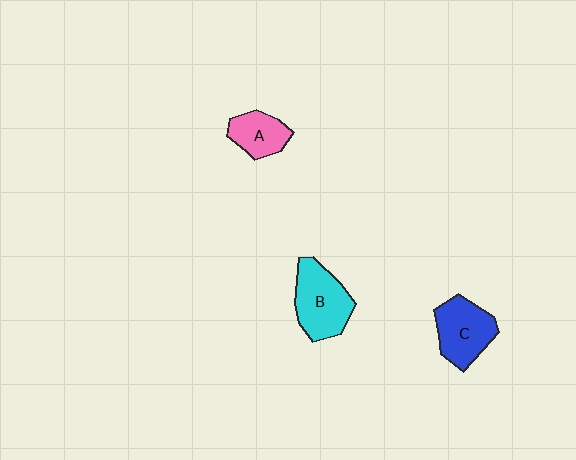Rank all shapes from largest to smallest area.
From largest to smallest: B (cyan), C (blue), A (pink).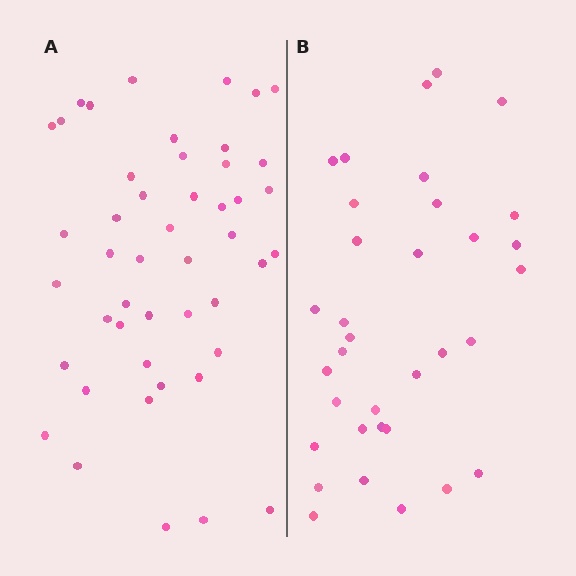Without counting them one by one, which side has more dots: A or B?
Region A (the left region) has more dots.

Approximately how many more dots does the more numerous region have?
Region A has approximately 15 more dots than region B.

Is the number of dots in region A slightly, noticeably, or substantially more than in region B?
Region A has noticeably more, but not dramatically so. The ratio is roughly 1.4 to 1.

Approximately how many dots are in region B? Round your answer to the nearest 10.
About 30 dots. (The exact count is 34, which rounds to 30.)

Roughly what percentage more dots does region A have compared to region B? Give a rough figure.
About 40% more.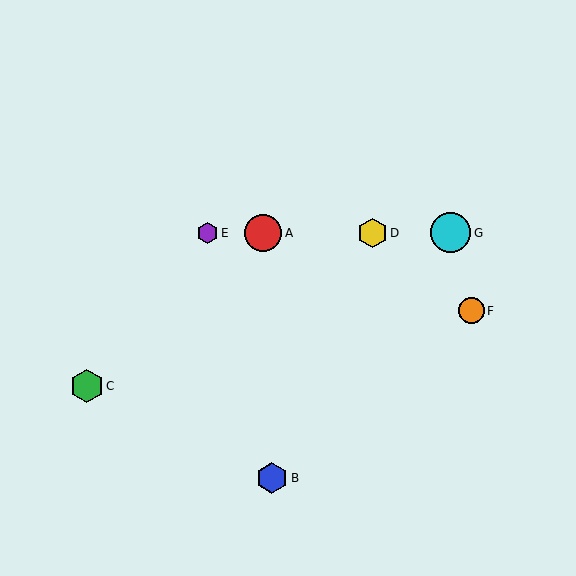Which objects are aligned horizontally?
Objects A, D, E, G are aligned horizontally.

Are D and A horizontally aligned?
Yes, both are at y≈233.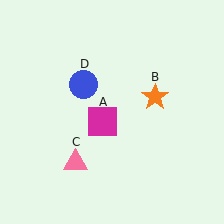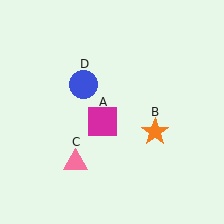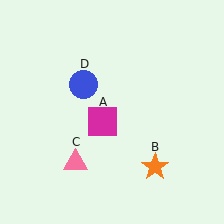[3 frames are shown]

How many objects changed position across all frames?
1 object changed position: orange star (object B).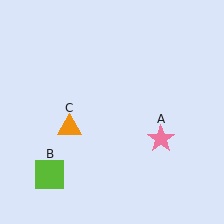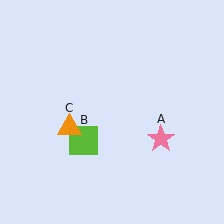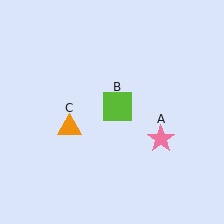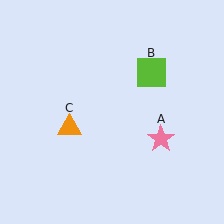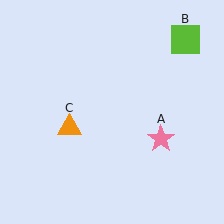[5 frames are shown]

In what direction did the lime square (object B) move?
The lime square (object B) moved up and to the right.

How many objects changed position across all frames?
1 object changed position: lime square (object B).